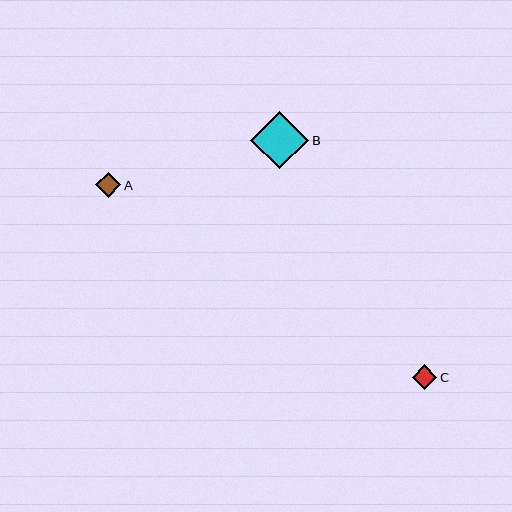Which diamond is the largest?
Diamond B is the largest with a size of approximately 58 pixels.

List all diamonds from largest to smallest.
From largest to smallest: B, A, C.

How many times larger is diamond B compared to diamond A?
Diamond B is approximately 2.3 times the size of diamond A.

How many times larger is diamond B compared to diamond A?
Diamond B is approximately 2.3 times the size of diamond A.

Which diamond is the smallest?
Diamond C is the smallest with a size of approximately 24 pixels.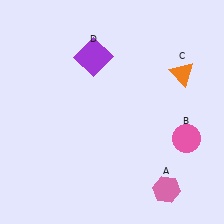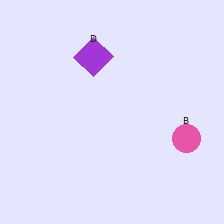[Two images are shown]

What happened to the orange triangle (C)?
The orange triangle (C) was removed in Image 2. It was in the top-right area of Image 1.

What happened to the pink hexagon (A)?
The pink hexagon (A) was removed in Image 2. It was in the bottom-right area of Image 1.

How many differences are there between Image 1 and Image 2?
There are 2 differences between the two images.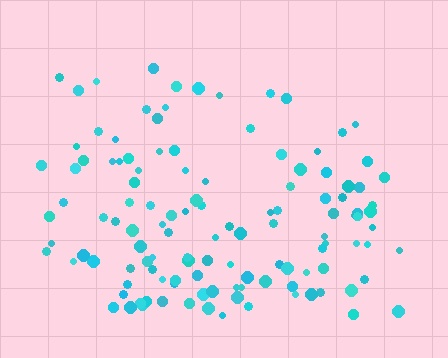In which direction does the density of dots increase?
From top to bottom, with the bottom side densest.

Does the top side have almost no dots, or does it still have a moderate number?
Still a moderate number, just noticeably fewer than the bottom.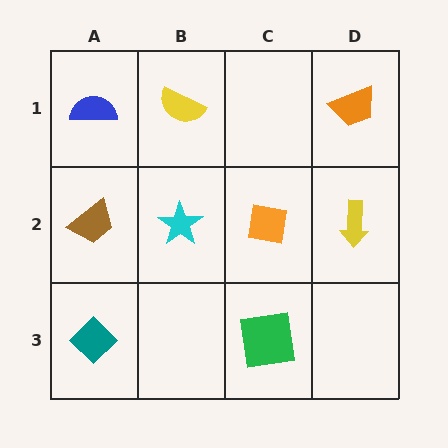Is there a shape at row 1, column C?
No, that cell is empty.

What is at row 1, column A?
A blue semicircle.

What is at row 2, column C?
An orange square.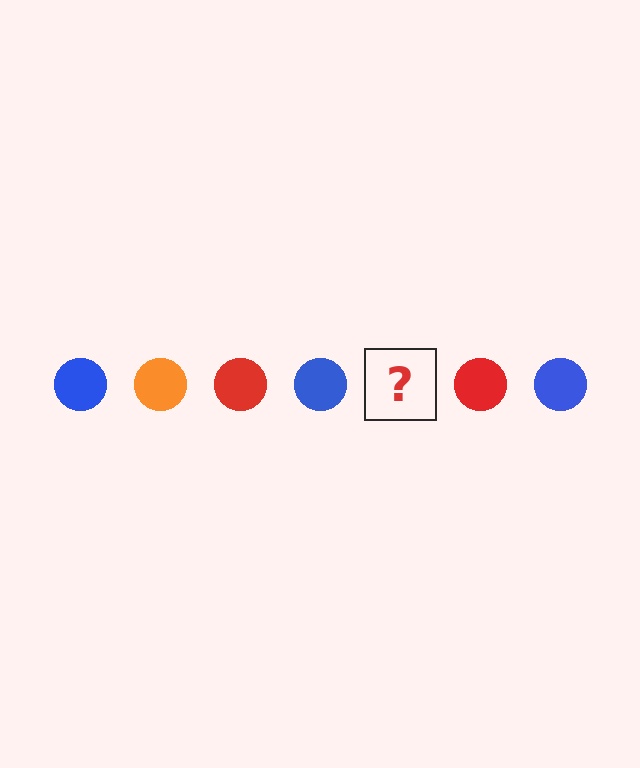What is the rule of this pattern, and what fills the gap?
The rule is that the pattern cycles through blue, orange, red circles. The gap should be filled with an orange circle.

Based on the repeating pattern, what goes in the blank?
The blank should be an orange circle.